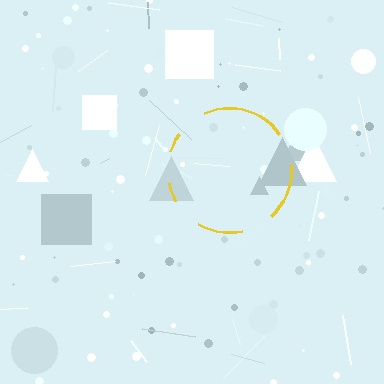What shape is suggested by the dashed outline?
The dashed outline suggests a circle.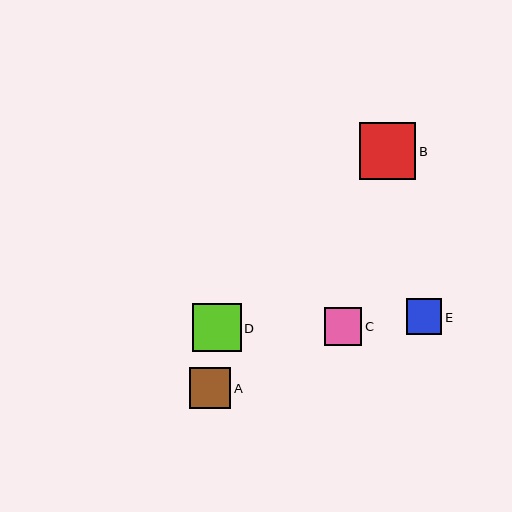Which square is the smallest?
Square E is the smallest with a size of approximately 36 pixels.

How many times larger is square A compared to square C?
Square A is approximately 1.1 times the size of square C.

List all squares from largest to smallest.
From largest to smallest: B, D, A, C, E.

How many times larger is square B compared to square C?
Square B is approximately 1.5 times the size of square C.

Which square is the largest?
Square B is the largest with a size of approximately 57 pixels.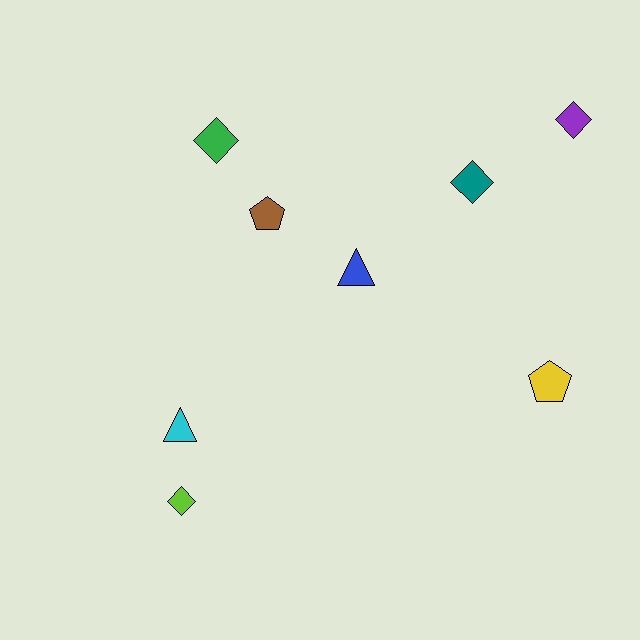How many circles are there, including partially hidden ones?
There are no circles.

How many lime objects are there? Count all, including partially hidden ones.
There is 1 lime object.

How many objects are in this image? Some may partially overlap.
There are 8 objects.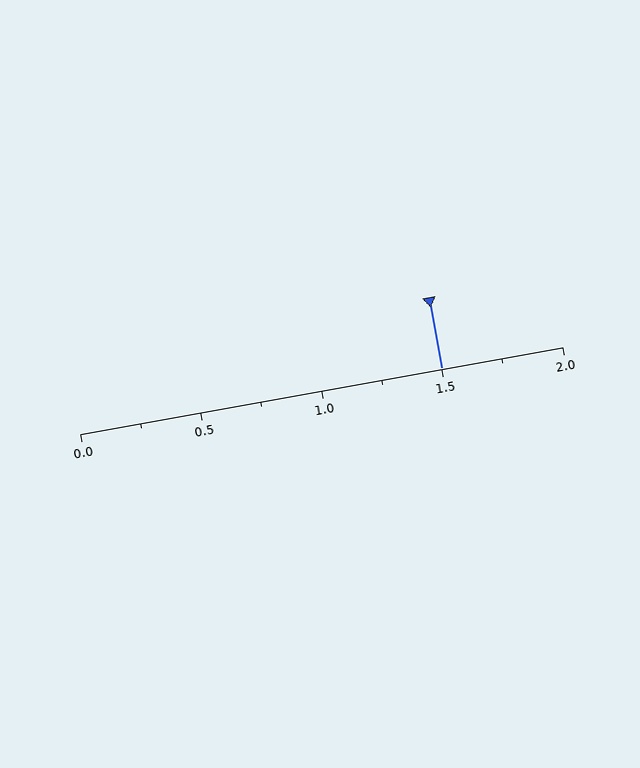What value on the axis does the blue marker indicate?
The marker indicates approximately 1.5.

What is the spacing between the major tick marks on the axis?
The major ticks are spaced 0.5 apart.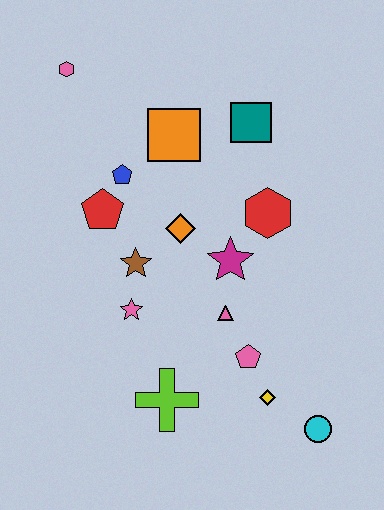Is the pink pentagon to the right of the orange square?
Yes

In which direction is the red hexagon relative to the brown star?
The red hexagon is to the right of the brown star.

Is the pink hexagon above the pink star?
Yes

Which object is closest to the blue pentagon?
The red pentagon is closest to the blue pentagon.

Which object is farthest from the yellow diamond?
The pink hexagon is farthest from the yellow diamond.